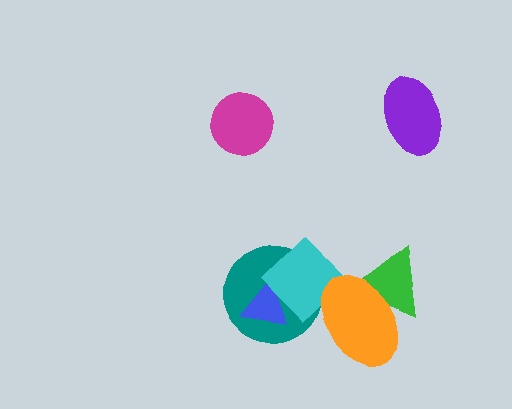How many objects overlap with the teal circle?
2 objects overlap with the teal circle.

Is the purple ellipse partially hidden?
No, no other shape covers it.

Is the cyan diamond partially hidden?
Yes, it is partially covered by another shape.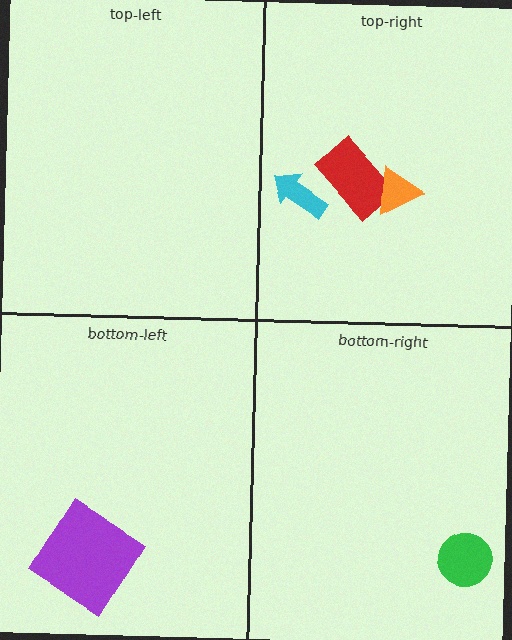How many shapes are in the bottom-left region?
1.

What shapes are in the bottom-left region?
The purple diamond.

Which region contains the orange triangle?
The top-right region.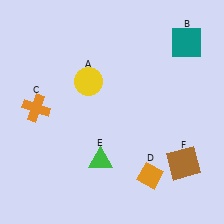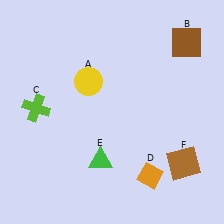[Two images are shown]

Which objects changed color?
B changed from teal to brown. C changed from orange to lime.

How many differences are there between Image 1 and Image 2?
There are 2 differences between the two images.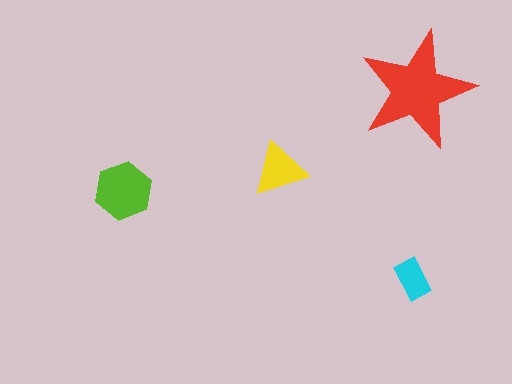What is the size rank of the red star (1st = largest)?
1st.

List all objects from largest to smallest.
The red star, the lime hexagon, the yellow triangle, the cyan rectangle.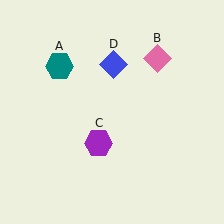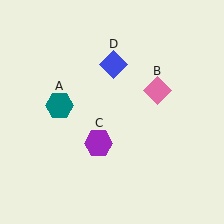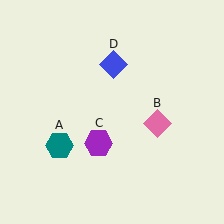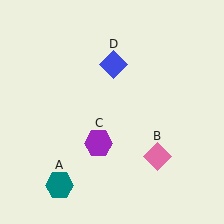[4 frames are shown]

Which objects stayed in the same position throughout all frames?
Purple hexagon (object C) and blue diamond (object D) remained stationary.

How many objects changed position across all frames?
2 objects changed position: teal hexagon (object A), pink diamond (object B).